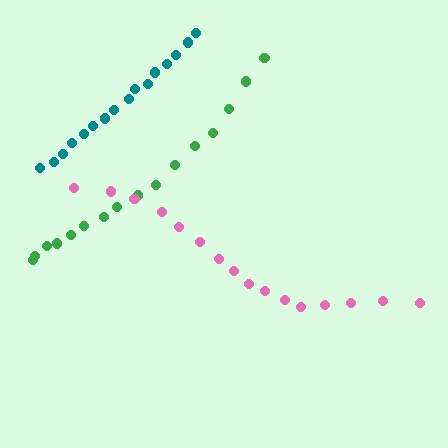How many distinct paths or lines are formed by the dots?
There are 3 distinct paths.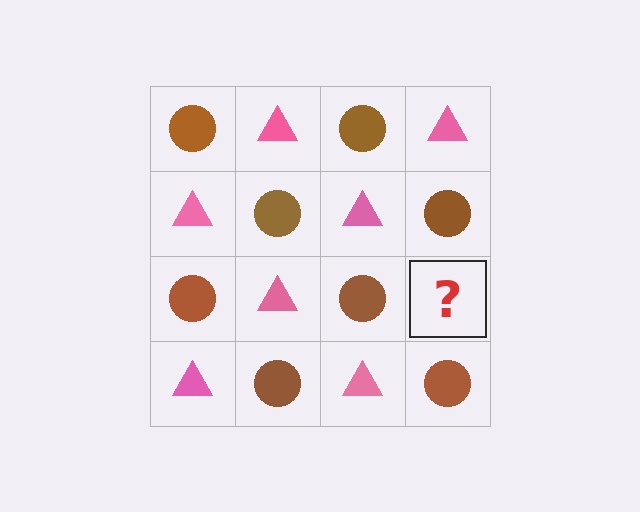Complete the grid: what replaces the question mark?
The question mark should be replaced with a pink triangle.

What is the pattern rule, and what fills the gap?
The rule is that it alternates brown circle and pink triangle in a checkerboard pattern. The gap should be filled with a pink triangle.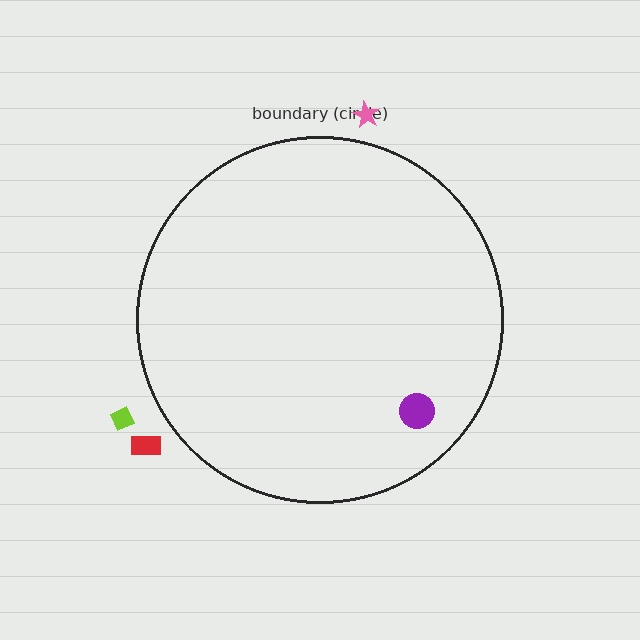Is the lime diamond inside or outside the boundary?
Outside.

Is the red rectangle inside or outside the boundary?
Outside.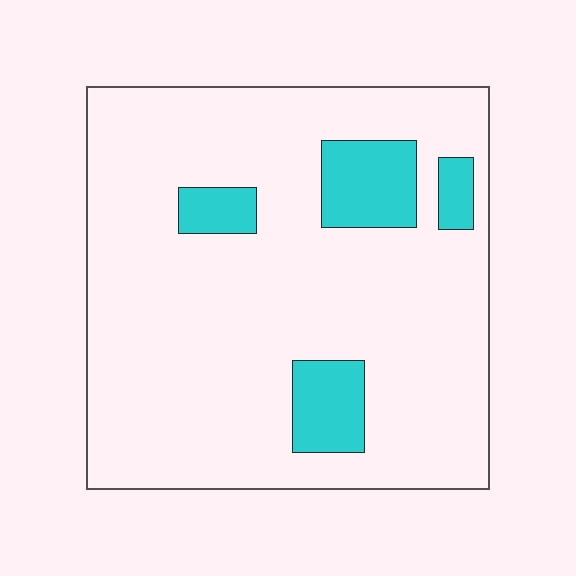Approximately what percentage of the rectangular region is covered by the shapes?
Approximately 15%.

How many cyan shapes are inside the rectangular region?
4.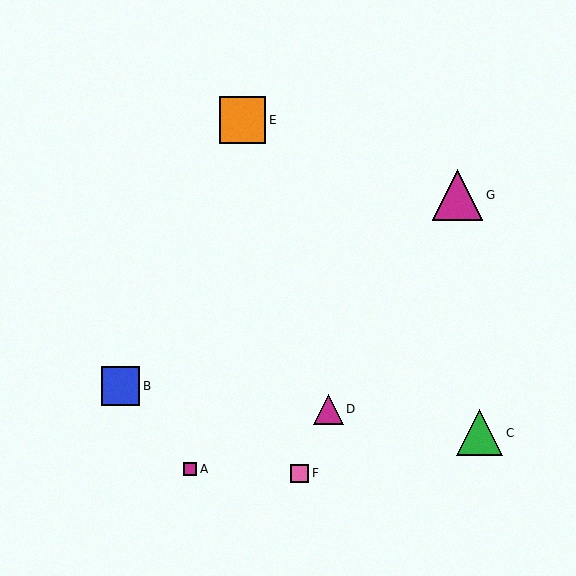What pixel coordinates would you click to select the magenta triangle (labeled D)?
Click at (328, 409) to select the magenta triangle D.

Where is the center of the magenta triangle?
The center of the magenta triangle is at (458, 195).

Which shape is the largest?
The magenta triangle (labeled G) is the largest.